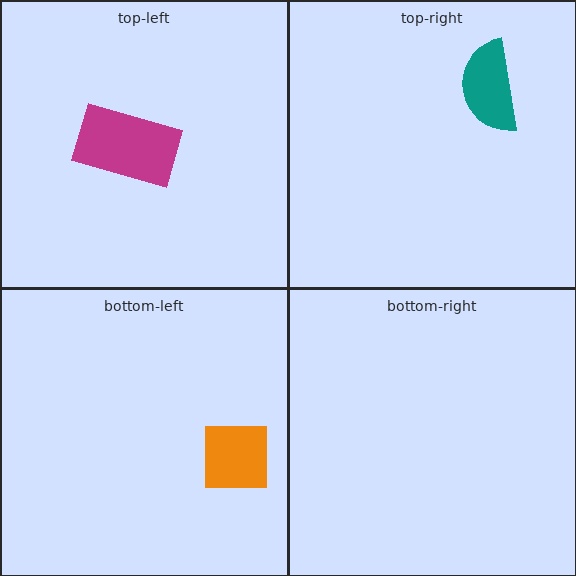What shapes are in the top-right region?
The teal semicircle.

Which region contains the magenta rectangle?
The top-left region.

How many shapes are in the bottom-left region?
1.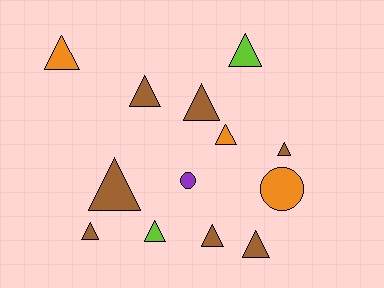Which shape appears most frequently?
Triangle, with 11 objects.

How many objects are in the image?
There are 13 objects.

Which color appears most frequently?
Brown, with 7 objects.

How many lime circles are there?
There are no lime circles.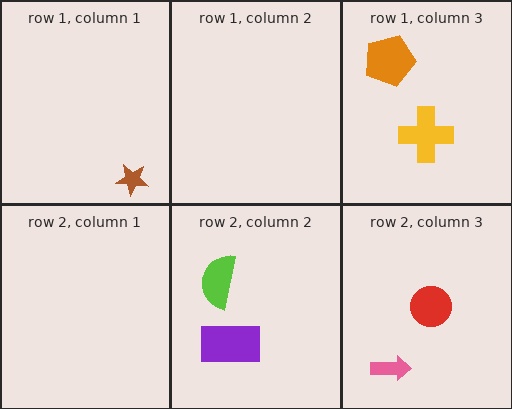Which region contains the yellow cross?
The row 1, column 3 region.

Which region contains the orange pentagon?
The row 1, column 3 region.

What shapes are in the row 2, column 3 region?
The red circle, the pink arrow.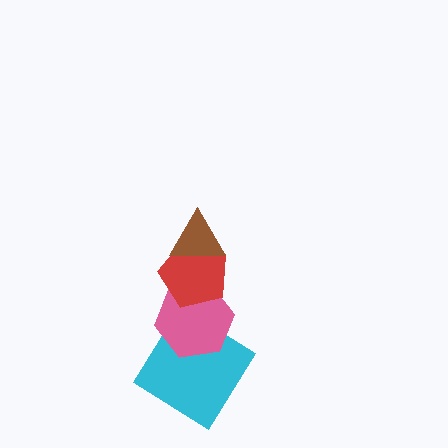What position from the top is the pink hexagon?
The pink hexagon is 3rd from the top.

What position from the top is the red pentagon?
The red pentagon is 2nd from the top.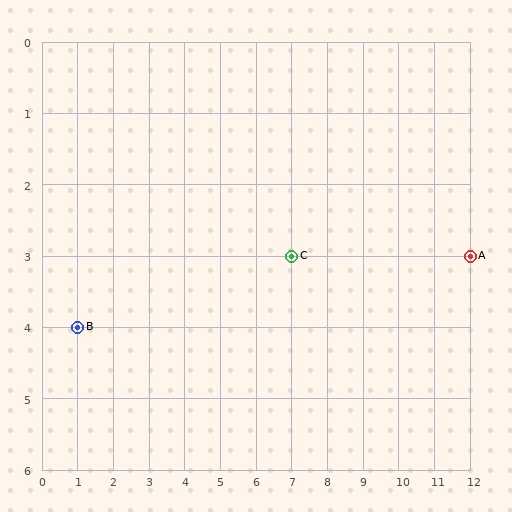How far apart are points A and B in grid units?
Points A and B are 11 columns and 1 row apart (about 11.0 grid units diagonally).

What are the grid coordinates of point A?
Point A is at grid coordinates (12, 3).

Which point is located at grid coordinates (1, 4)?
Point B is at (1, 4).